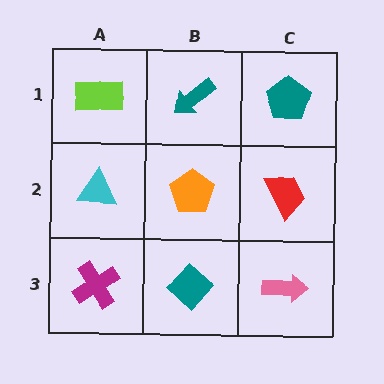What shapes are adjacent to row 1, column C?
A red trapezoid (row 2, column C), a teal arrow (row 1, column B).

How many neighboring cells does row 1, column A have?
2.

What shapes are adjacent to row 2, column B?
A teal arrow (row 1, column B), a teal diamond (row 3, column B), a cyan triangle (row 2, column A), a red trapezoid (row 2, column C).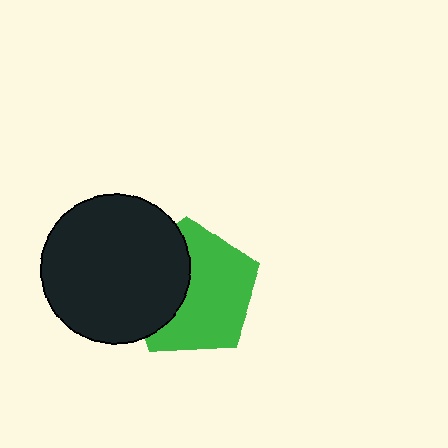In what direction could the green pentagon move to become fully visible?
The green pentagon could move right. That would shift it out from behind the black circle entirely.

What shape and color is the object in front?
The object in front is a black circle.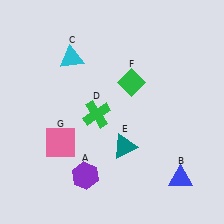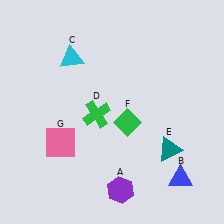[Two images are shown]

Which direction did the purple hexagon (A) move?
The purple hexagon (A) moved right.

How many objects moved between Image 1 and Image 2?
3 objects moved between the two images.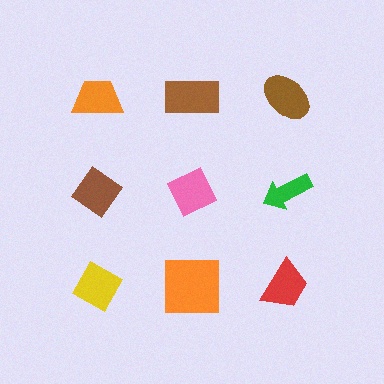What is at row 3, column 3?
A red trapezoid.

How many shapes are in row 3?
3 shapes.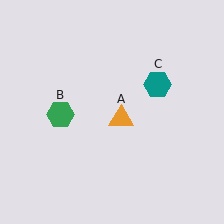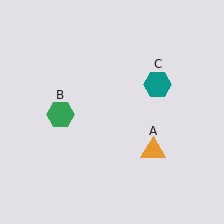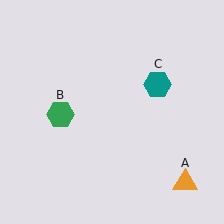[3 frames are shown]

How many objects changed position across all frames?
1 object changed position: orange triangle (object A).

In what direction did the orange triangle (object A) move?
The orange triangle (object A) moved down and to the right.